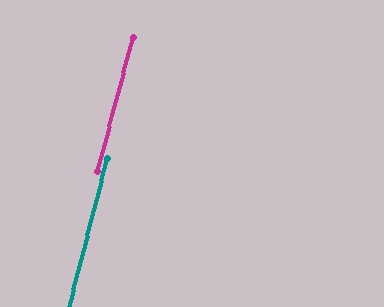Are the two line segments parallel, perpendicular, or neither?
Parallel — their directions differ by only 0.4°.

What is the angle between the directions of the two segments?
Approximately 0 degrees.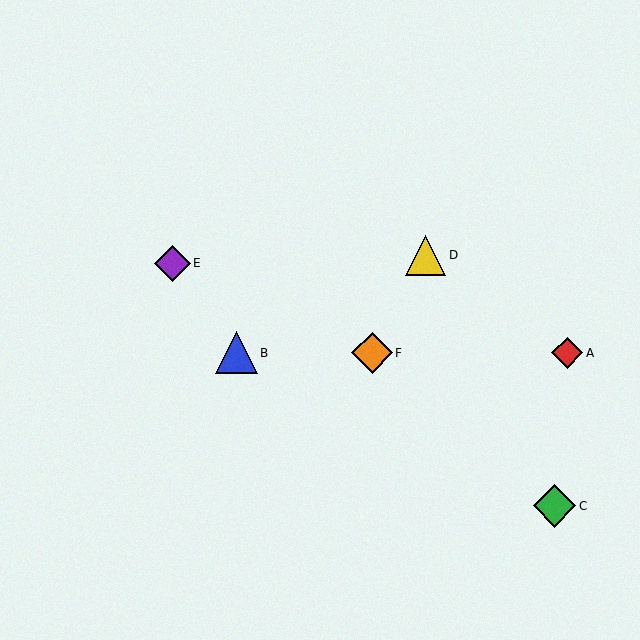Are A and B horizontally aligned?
Yes, both are at y≈353.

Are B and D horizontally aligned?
No, B is at y≈353 and D is at y≈255.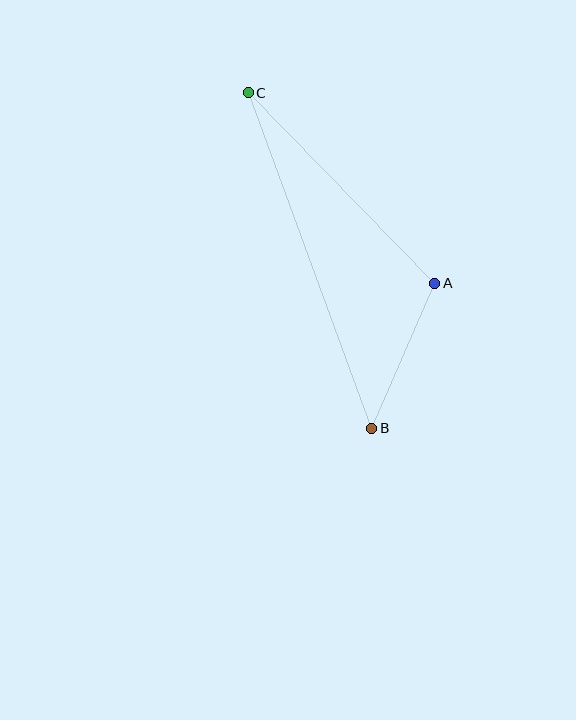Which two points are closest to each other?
Points A and B are closest to each other.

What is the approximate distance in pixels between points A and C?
The distance between A and C is approximately 267 pixels.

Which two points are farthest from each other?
Points B and C are farthest from each other.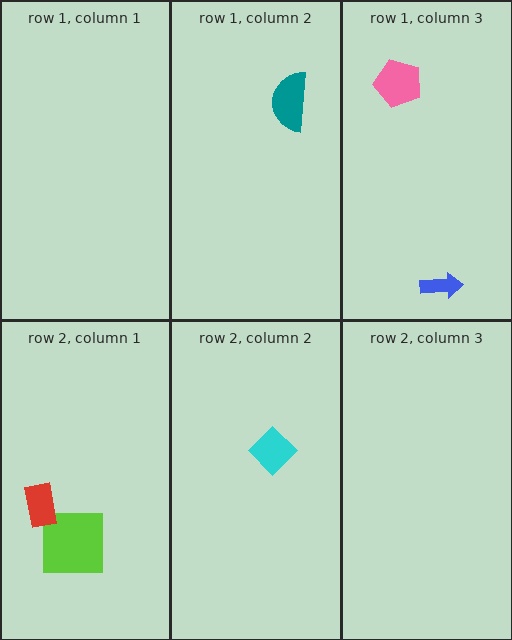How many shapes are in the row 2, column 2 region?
1.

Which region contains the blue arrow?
The row 1, column 3 region.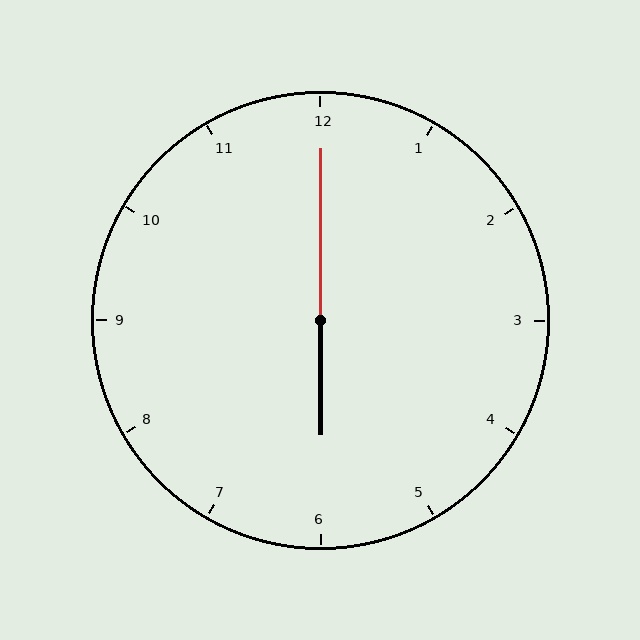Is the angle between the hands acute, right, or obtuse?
It is obtuse.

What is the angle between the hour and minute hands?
Approximately 180 degrees.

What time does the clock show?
6:00.